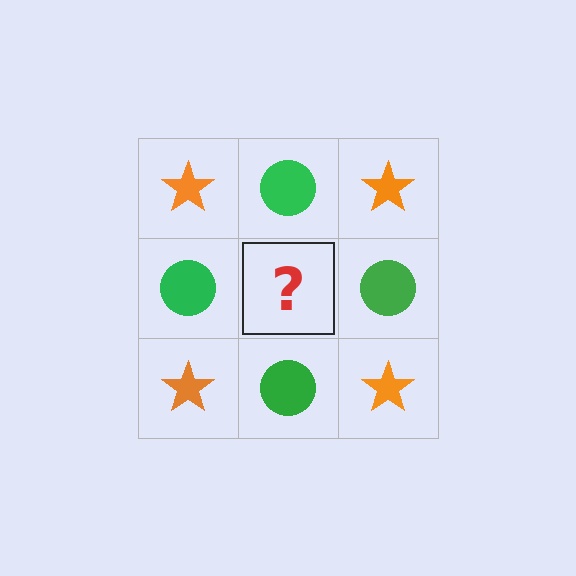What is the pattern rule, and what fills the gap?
The rule is that it alternates orange star and green circle in a checkerboard pattern. The gap should be filled with an orange star.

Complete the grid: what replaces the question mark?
The question mark should be replaced with an orange star.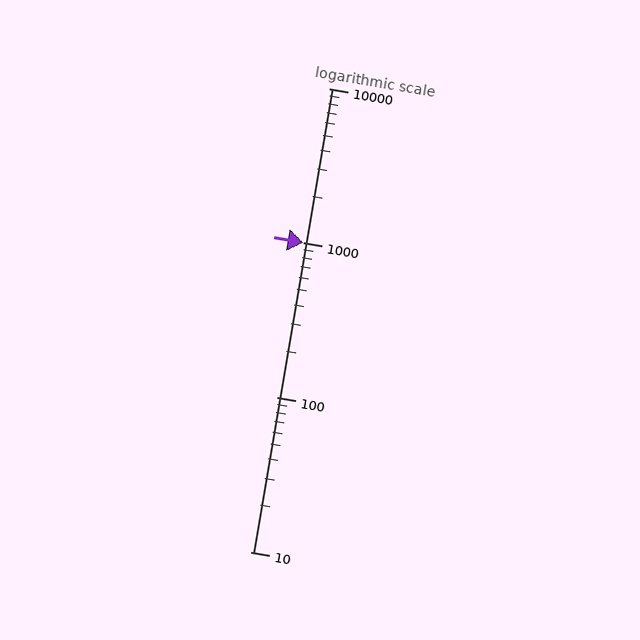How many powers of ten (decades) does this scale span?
The scale spans 3 decades, from 10 to 10000.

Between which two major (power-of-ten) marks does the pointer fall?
The pointer is between 1000 and 10000.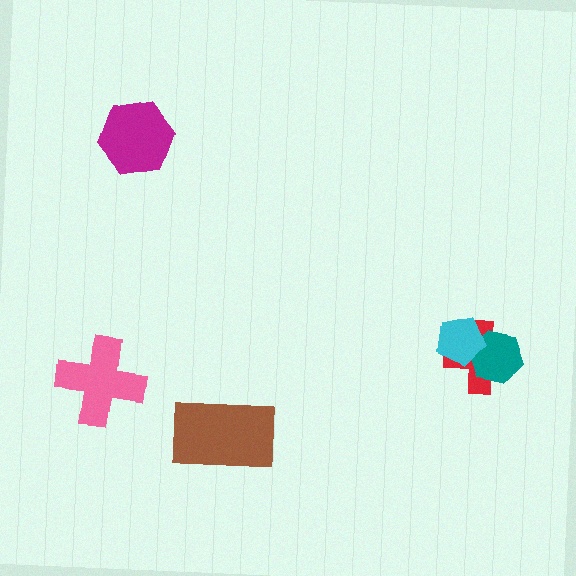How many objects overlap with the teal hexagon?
2 objects overlap with the teal hexagon.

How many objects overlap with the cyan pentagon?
2 objects overlap with the cyan pentagon.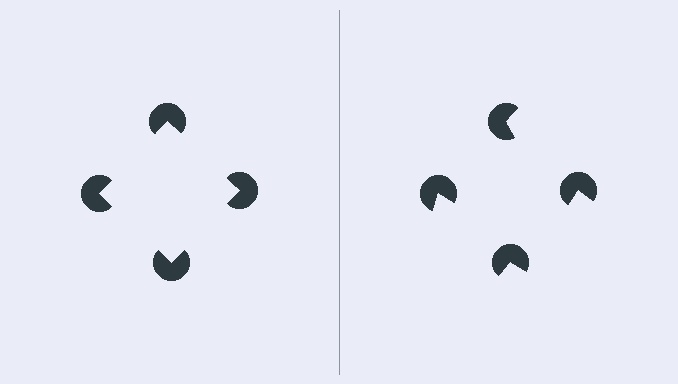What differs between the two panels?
The pac-man discs are positioned identically on both sides; only the wedge orientations differ. On the left they align to a square; on the right they are misaligned.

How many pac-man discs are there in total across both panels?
8 — 4 on each side.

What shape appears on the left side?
An illusory square.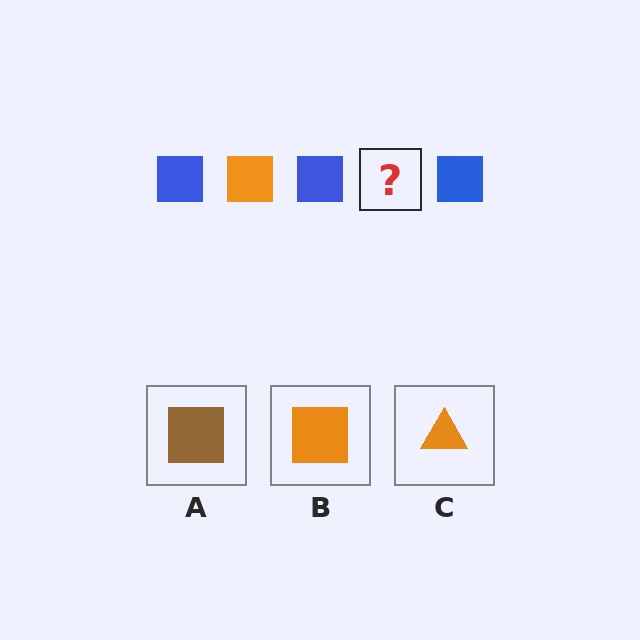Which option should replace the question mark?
Option B.